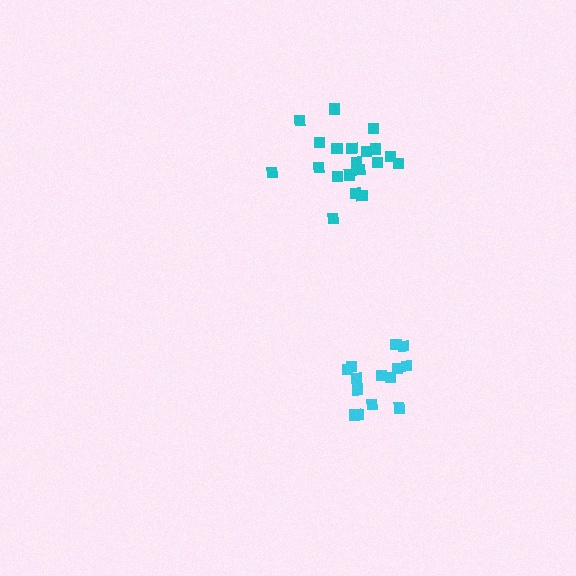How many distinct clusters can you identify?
There are 2 distinct clusters.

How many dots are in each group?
Group 1: 14 dots, Group 2: 20 dots (34 total).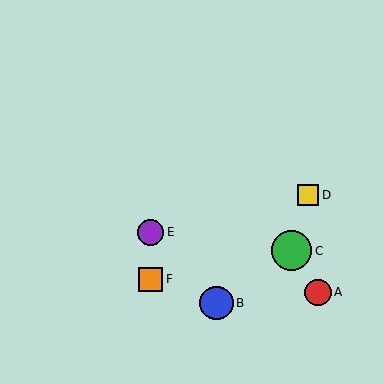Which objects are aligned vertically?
Objects E, F are aligned vertically.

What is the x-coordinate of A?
Object A is at x≈318.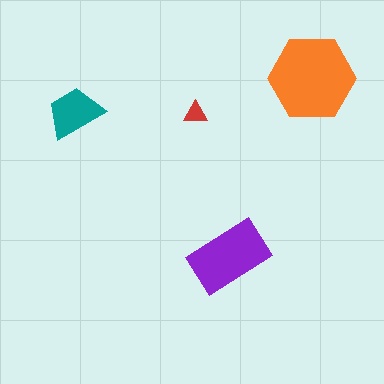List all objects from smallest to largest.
The red triangle, the teal trapezoid, the purple rectangle, the orange hexagon.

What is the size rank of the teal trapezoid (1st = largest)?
3rd.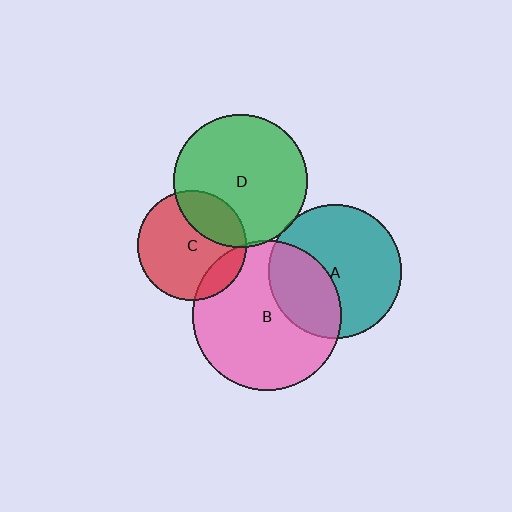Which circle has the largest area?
Circle B (pink).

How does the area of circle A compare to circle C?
Approximately 1.5 times.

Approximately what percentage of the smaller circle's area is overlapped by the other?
Approximately 5%.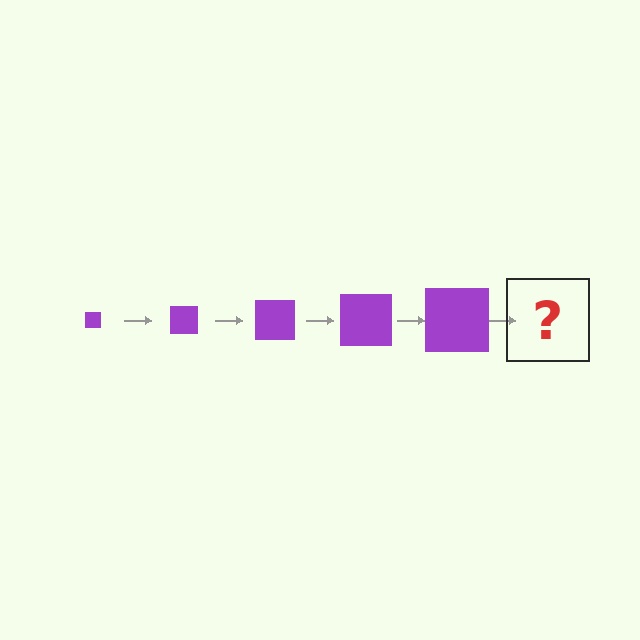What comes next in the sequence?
The next element should be a purple square, larger than the previous one.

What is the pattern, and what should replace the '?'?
The pattern is that the square gets progressively larger each step. The '?' should be a purple square, larger than the previous one.